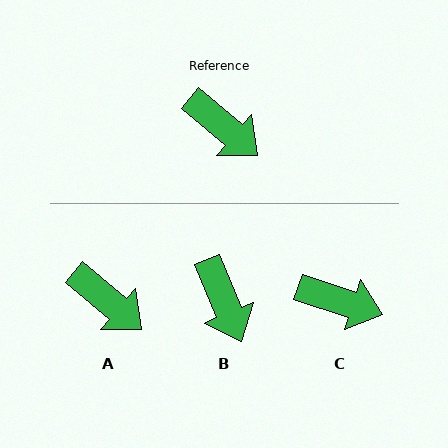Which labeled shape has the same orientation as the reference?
A.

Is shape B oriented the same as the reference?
No, it is off by about 27 degrees.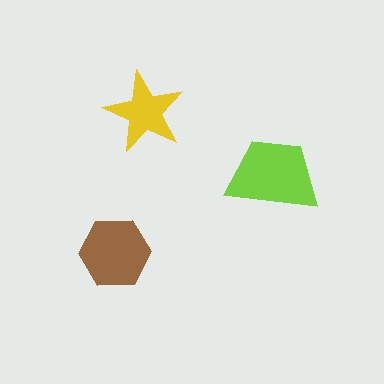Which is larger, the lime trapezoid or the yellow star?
The lime trapezoid.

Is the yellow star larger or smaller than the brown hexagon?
Smaller.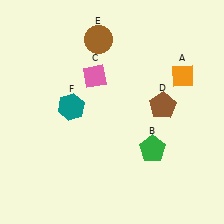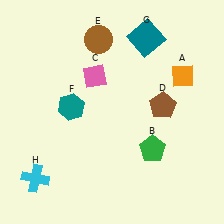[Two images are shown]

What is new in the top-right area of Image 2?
A teal square (G) was added in the top-right area of Image 2.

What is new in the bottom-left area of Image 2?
A cyan cross (H) was added in the bottom-left area of Image 2.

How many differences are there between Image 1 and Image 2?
There are 2 differences between the two images.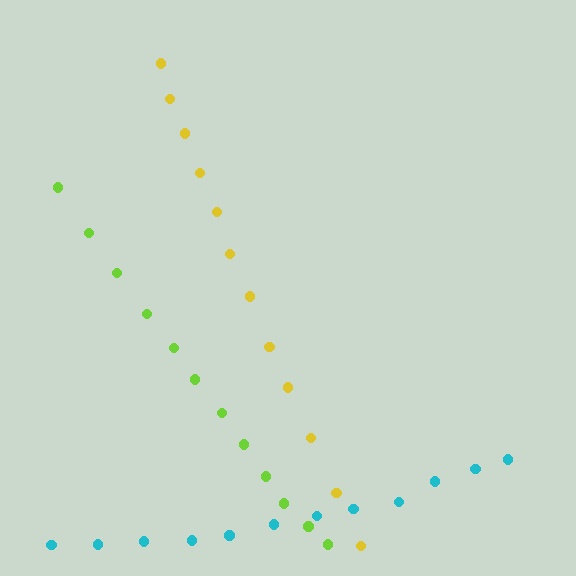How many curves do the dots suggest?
There are 3 distinct paths.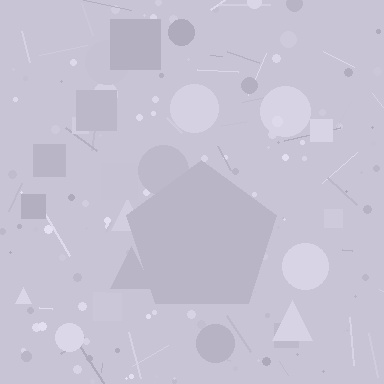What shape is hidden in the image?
A pentagon is hidden in the image.